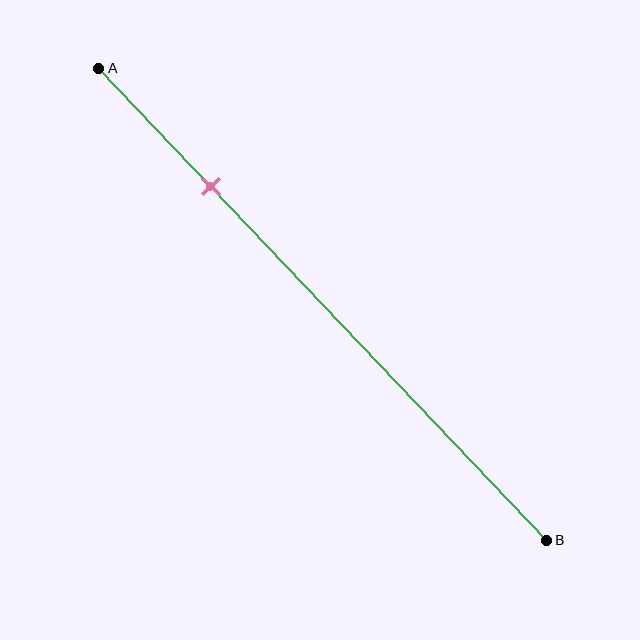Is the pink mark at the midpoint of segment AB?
No, the mark is at about 25% from A, not at the 50% midpoint.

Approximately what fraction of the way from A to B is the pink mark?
The pink mark is approximately 25% of the way from A to B.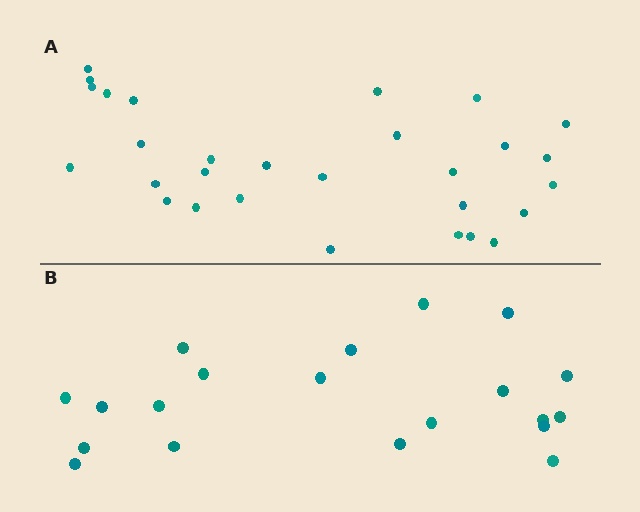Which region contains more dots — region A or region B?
Region A (the top region) has more dots.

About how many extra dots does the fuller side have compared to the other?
Region A has roughly 8 or so more dots than region B.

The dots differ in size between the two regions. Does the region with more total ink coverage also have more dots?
No. Region B has more total ink coverage because its dots are larger, but region A actually contains more individual dots. Total area can be misleading — the number of items is what matters here.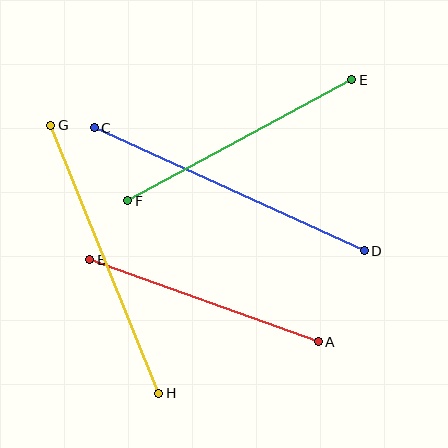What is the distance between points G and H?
The distance is approximately 289 pixels.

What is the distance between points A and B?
The distance is approximately 243 pixels.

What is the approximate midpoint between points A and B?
The midpoint is at approximately (204, 301) pixels.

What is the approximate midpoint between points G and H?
The midpoint is at approximately (105, 259) pixels.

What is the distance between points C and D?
The distance is approximately 296 pixels.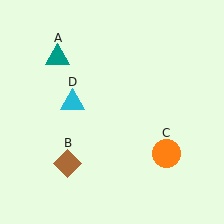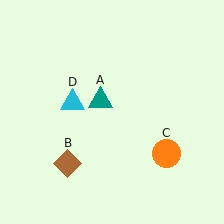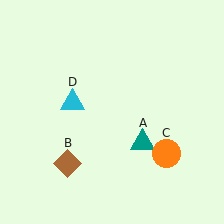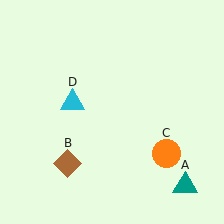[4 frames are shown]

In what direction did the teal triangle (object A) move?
The teal triangle (object A) moved down and to the right.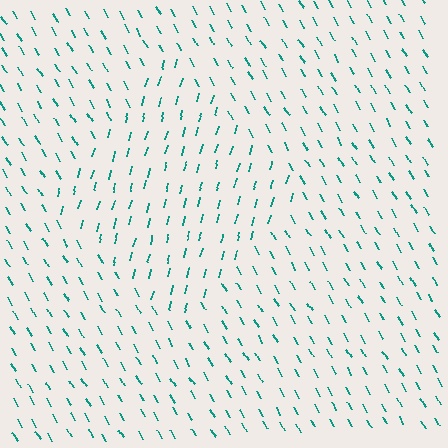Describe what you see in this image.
The image is filled with small teal line segments. A diamond region in the image has lines oriented differently from the surrounding lines, creating a visible texture boundary.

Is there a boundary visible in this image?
Yes, there is a texture boundary formed by a change in line orientation.